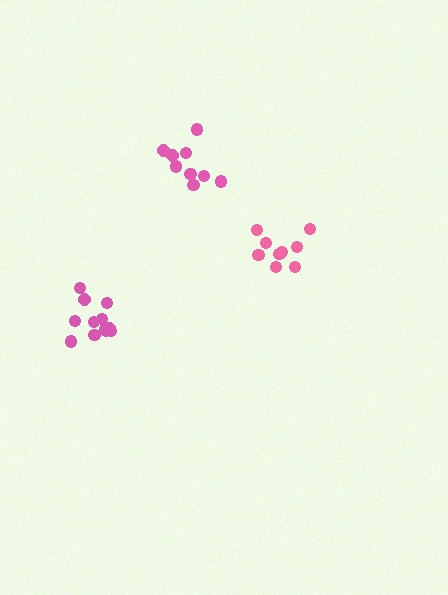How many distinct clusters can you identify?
There are 3 distinct clusters.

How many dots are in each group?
Group 1: 9 dots, Group 2: 12 dots, Group 3: 9 dots (30 total).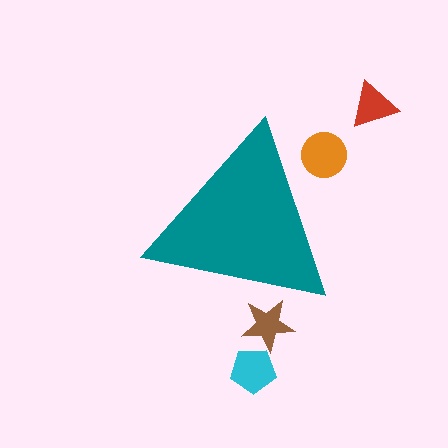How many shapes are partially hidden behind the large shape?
2 shapes are partially hidden.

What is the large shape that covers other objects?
A teal triangle.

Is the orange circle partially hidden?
Yes, the orange circle is partially hidden behind the teal triangle.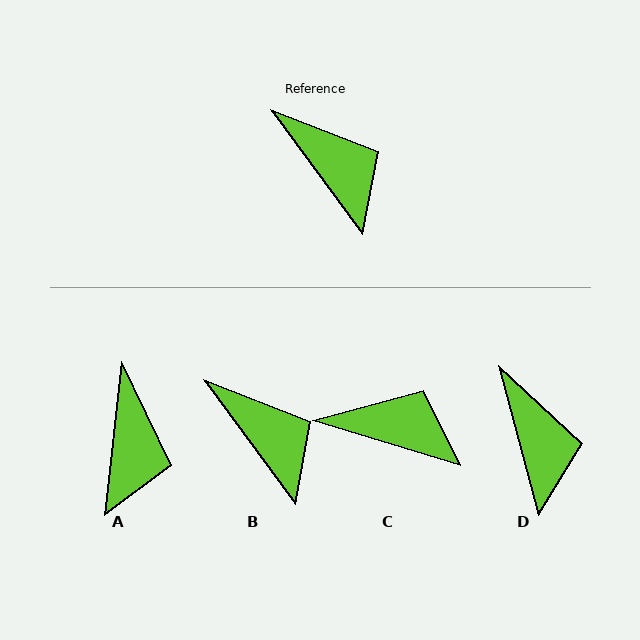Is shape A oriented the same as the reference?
No, it is off by about 43 degrees.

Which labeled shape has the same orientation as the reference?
B.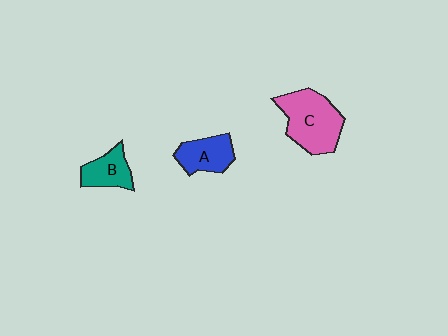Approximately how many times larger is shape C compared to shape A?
Approximately 1.7 times.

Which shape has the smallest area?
Shape B (teal).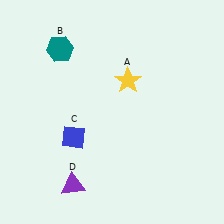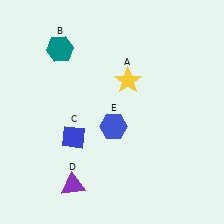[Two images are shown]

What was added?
A blue hexagon (E) was added in Image 2.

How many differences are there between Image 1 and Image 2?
There is 1 difference between the two images.